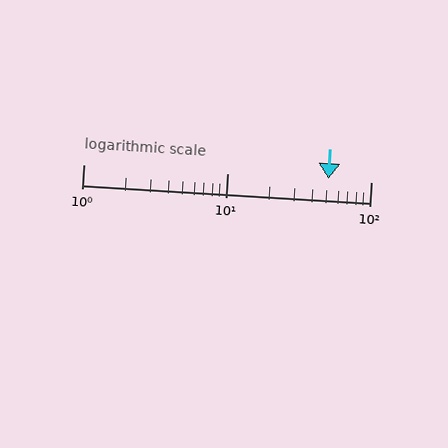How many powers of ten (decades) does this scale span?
The scale spans 2 decades, from 1 to 100.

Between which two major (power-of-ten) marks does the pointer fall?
The pointer is between 10 and 100.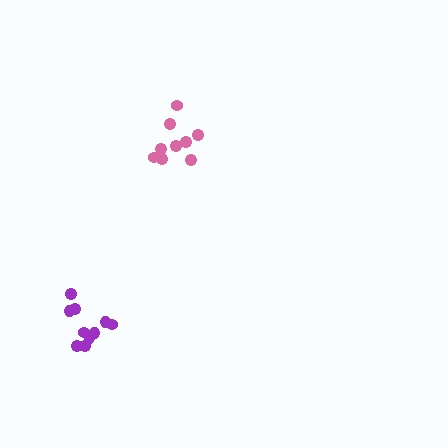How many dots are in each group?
Group 1: 10 dots, Group 2: 9 dots (19 total).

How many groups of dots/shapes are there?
There are 2 groups.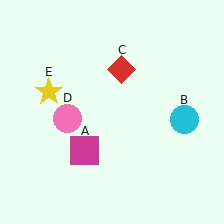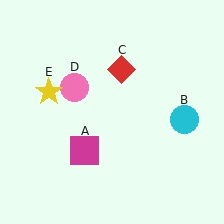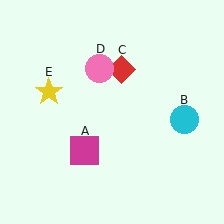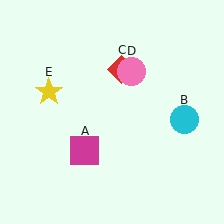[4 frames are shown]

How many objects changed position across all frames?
1 object changed position: pink circle (object D).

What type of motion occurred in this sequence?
The pink circle (object D) rotated clockwise around the center of the scene.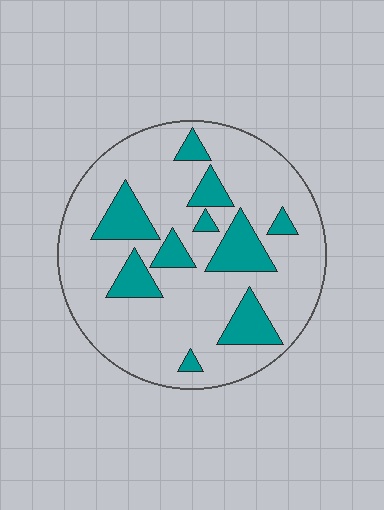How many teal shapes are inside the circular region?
10.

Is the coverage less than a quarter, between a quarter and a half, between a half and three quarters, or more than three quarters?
Less than a quarter.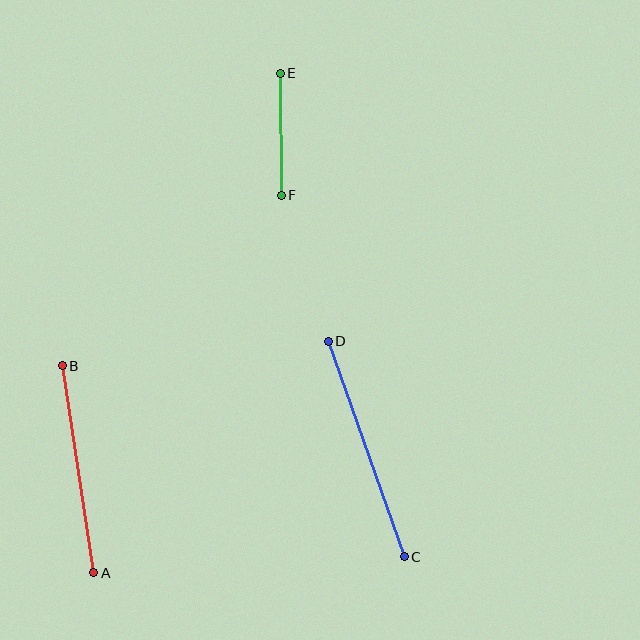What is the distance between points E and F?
The distance is approximately 122 pixels.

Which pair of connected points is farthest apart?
Points C and D are farthest apart.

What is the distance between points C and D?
The distance is approximately 228 pixels.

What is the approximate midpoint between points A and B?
The midpoint is at approximately (78, 469) pixels.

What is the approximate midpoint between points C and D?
The midpoint is at approximately (366, 449) pixels.